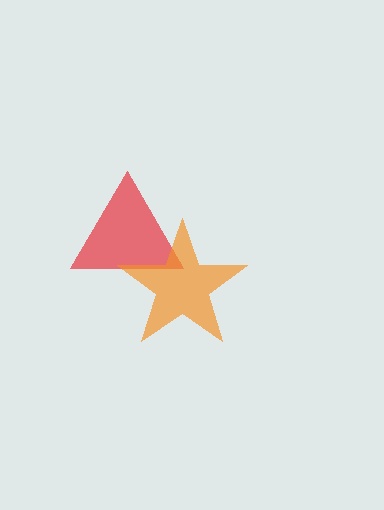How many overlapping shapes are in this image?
There are 2 overlapping shapes in the image.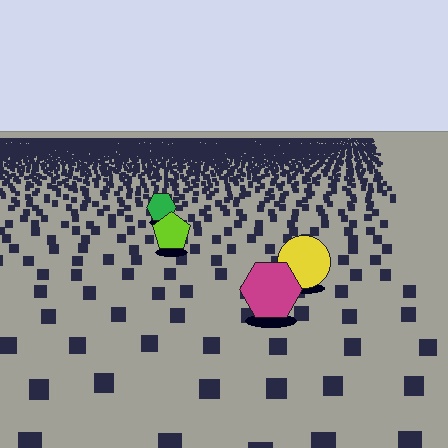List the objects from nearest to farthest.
From nearest to farthest: the magenta hexagon, the yellow circle, the lime pentagon, the green hexagon.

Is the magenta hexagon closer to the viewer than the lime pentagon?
Yes. The magenta hexagon is closer — you can tell from the texture gradient: the ground texture is coarser near it.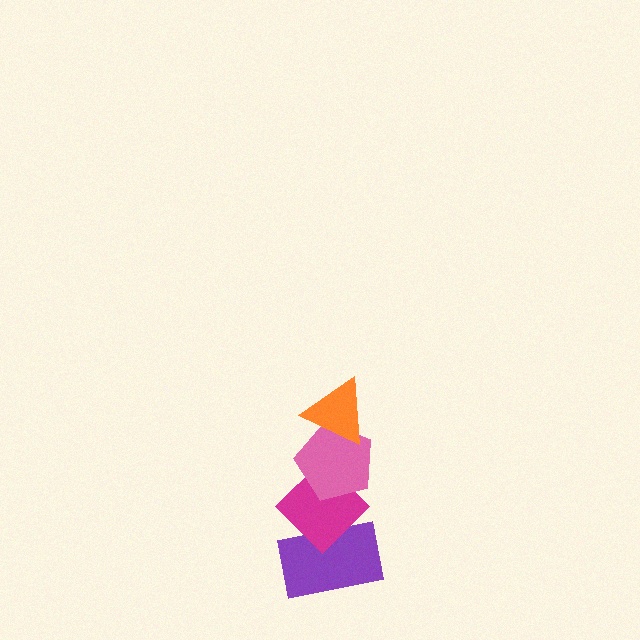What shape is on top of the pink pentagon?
The orange triangle is on top of the pink pentagon.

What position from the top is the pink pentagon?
The pink pentagon is 2nd from the top.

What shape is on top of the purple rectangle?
The magenta diamond is on top of the purple rectangle.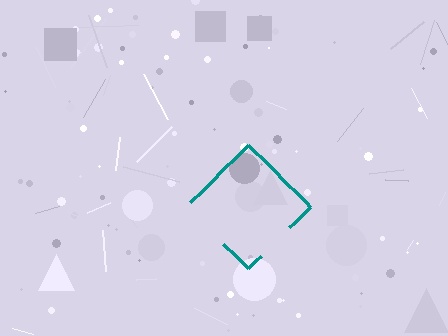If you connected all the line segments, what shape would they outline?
They would outline a diamond.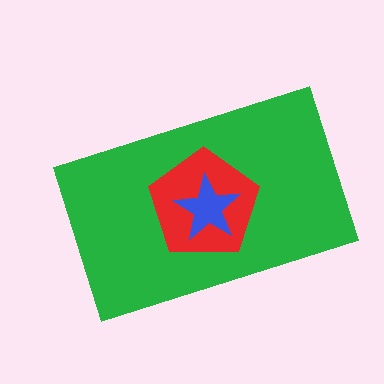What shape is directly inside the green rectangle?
The red pentagon.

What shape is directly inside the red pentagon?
The blue star.